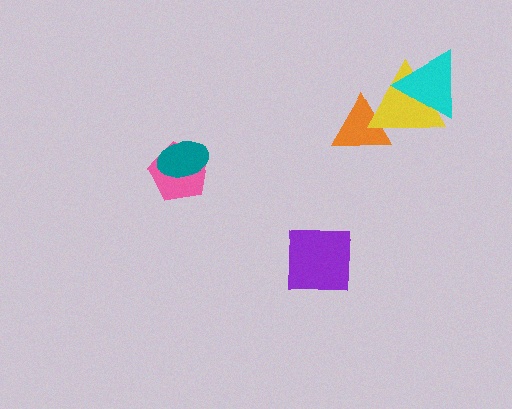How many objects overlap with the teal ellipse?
1 object overlaps with the teal ellipse.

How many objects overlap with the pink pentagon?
1 object overlaps with the pink pentagon.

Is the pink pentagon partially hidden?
Yes, it is partially covered by another shape.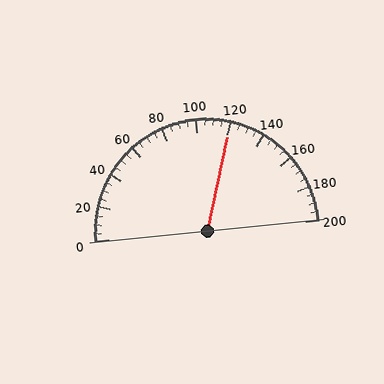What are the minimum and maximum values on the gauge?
The gauge ranges from 0 to 200.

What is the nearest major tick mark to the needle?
The nearest major tick mark is 120.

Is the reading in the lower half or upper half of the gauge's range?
The reading is in the upper half of the range (0 to 200).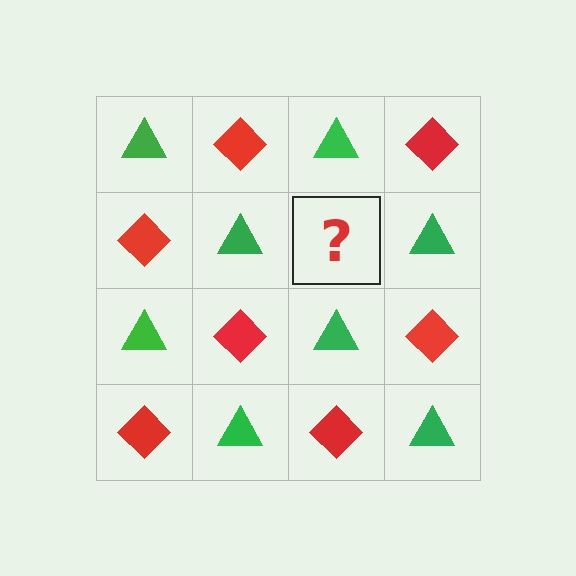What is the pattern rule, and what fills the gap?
The rule is that it alternates green triangle and red diamond in a checkerboard pattern. The gap should be filled with a red diamond.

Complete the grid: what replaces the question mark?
The question mark should be replaced with a red diamond.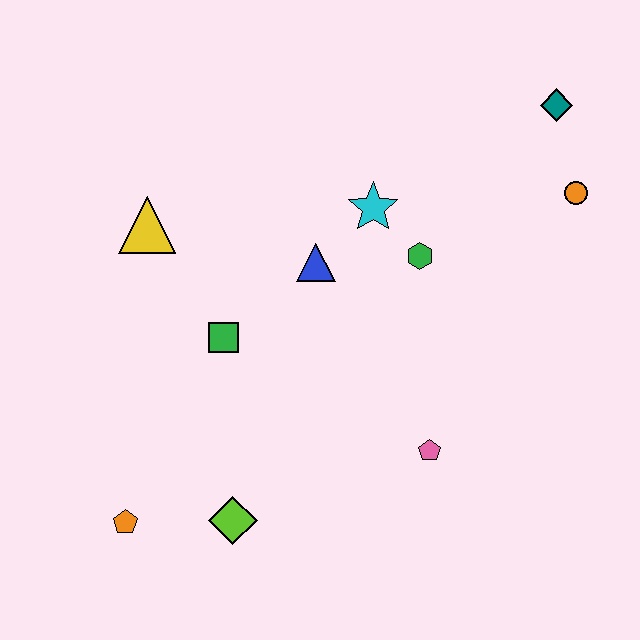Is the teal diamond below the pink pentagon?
No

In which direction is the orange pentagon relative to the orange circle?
The orange pentagon is to the left of the orange circle.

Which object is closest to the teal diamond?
The orange circle is closest to the teal diamond.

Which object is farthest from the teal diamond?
The orange pentagon is farthest from the teal diamond.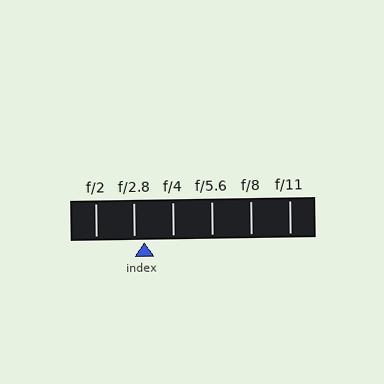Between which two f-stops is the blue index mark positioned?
The index mark is between f/2.8 and f/4.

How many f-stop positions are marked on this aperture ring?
There are 6 f-stop positions marked.